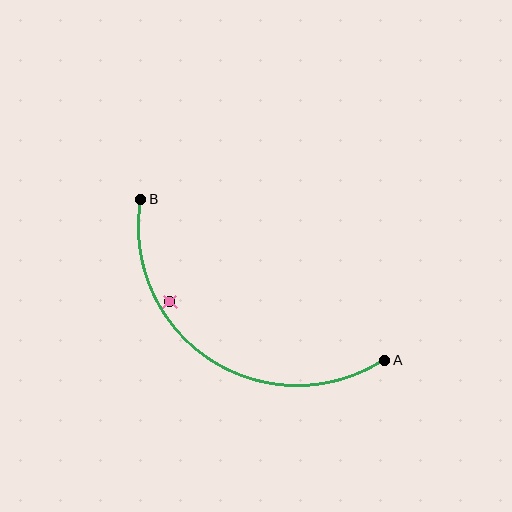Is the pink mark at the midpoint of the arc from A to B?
No — the pink mark does not lie on the arc at all. It sits slightly inside the curve.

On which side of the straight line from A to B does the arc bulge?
The arc bulges below the straight line connecting A and B.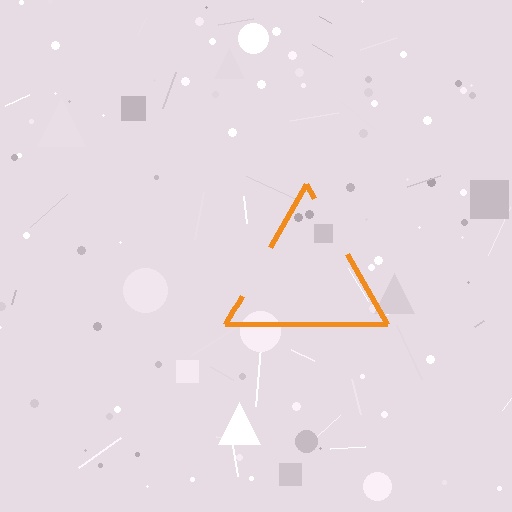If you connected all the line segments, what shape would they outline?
They would outline a triangle.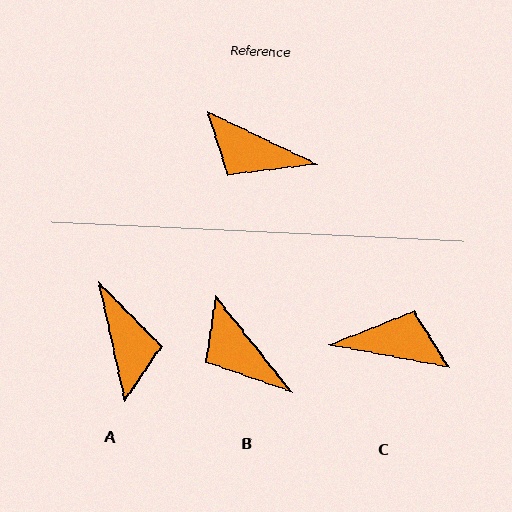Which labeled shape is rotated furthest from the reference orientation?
C, about 165 degrees away.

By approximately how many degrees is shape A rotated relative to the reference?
Approximately 128 degrees counter-clockwise.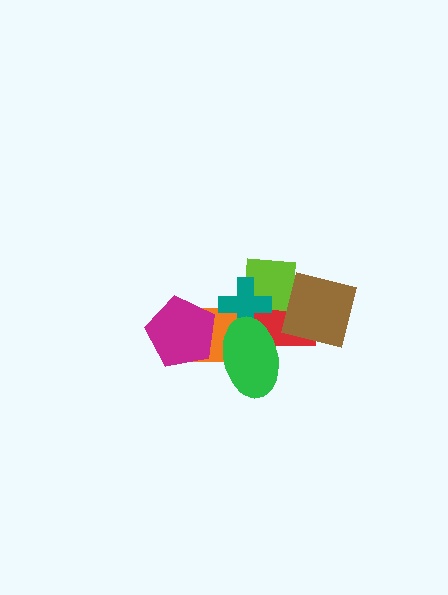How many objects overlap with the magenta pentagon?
1 object overlaps with the magenta pentagon.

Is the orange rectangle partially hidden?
Yes, it is partially covered by another shape.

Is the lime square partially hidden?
Yes, it is partially covered by another shape.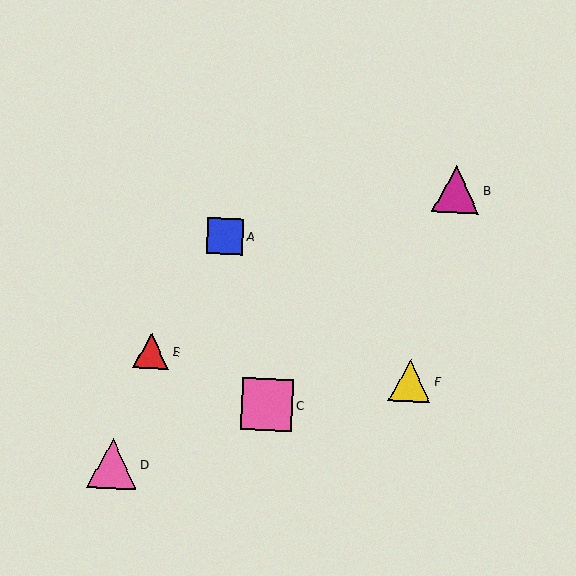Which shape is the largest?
The pink square (labeled C) is the largest.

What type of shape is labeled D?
Shape D is a pink triangle.